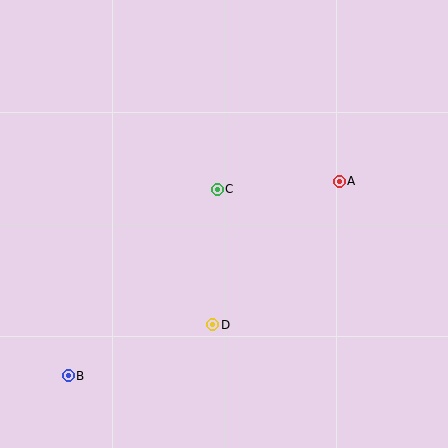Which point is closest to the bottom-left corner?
Point B is closest to the bottom-left corner.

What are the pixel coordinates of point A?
Point A is at (339, 181).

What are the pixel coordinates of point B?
Point B is at (68, 376).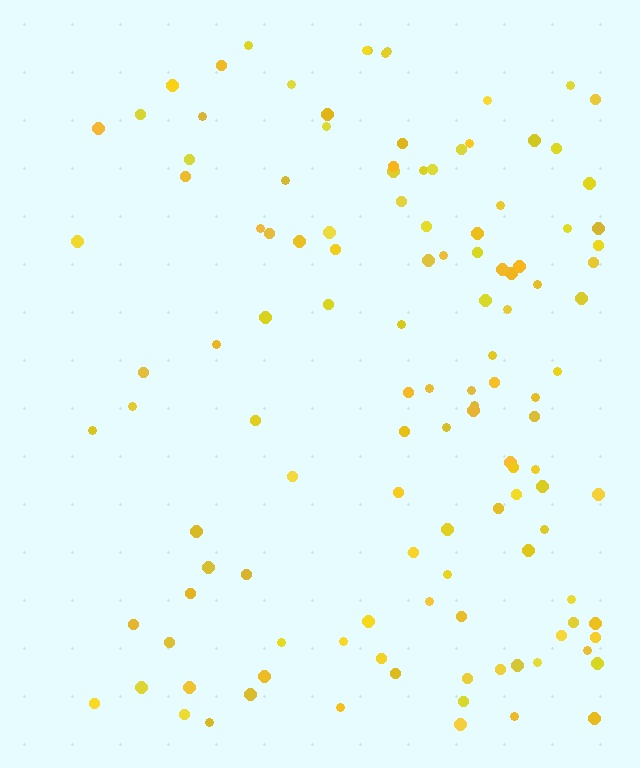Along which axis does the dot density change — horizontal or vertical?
Horizontal.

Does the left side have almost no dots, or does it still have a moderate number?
Still a moderate number, just noticeably fewer than the right.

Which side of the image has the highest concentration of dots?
The right.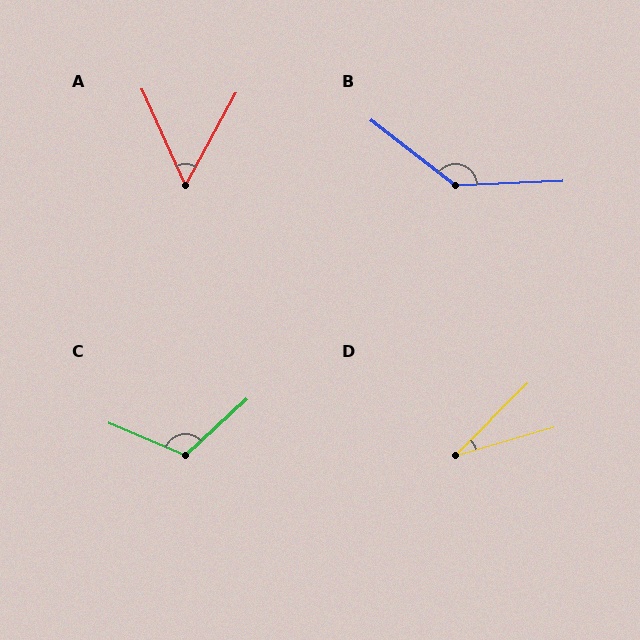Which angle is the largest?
B, at approximately 140 degrees.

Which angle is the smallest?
D, at approximately 29 degrees.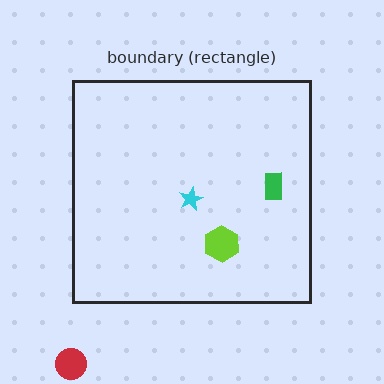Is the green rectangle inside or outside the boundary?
Inside.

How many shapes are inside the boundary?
3 inside, 1 outside.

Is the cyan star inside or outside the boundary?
Inside.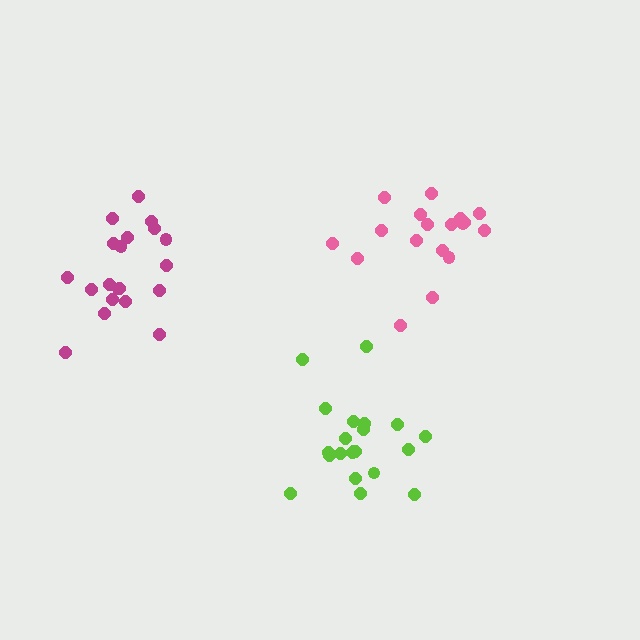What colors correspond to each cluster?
The clusters are colored: magenta, lime, pink.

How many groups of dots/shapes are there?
There are 3 groups.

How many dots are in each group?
Group 1: 20 dots, Group 2: 21 dots, Group 3: 18 dots (59 total).